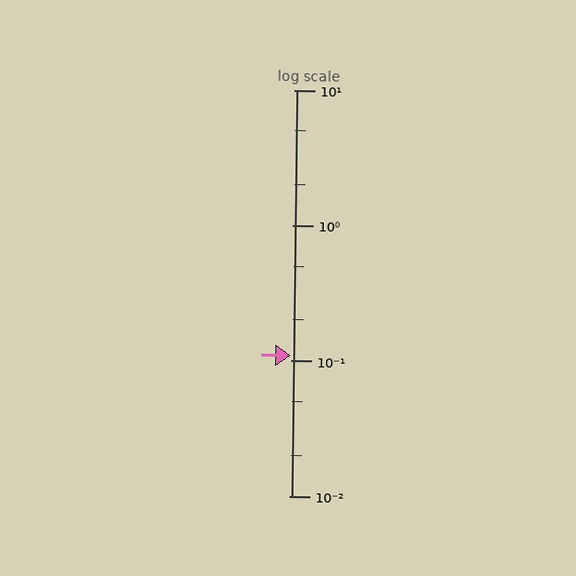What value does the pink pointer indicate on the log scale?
The pointer indicates approximately 0.11.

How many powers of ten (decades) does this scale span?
The scale spans 3 decades, from 0.01 to 10.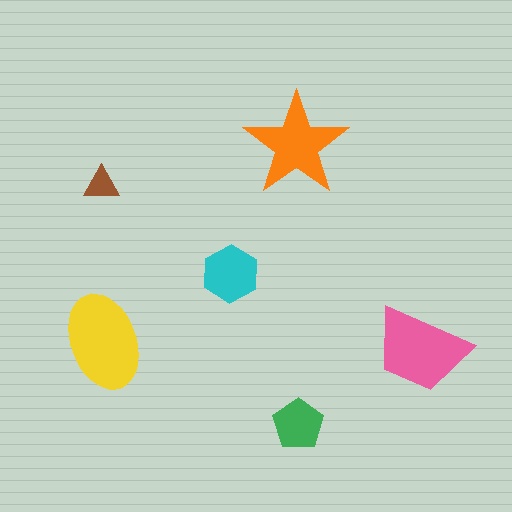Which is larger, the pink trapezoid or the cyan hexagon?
The pink trapezoid.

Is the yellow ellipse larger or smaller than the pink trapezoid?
Larger.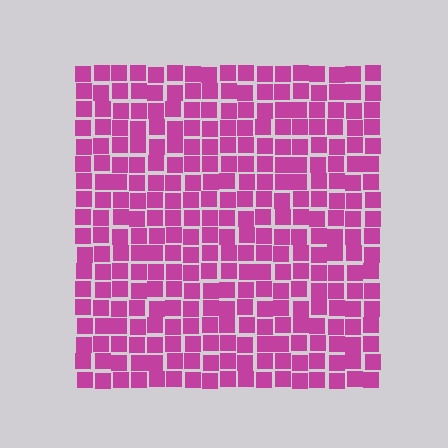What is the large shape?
The large shape is a square.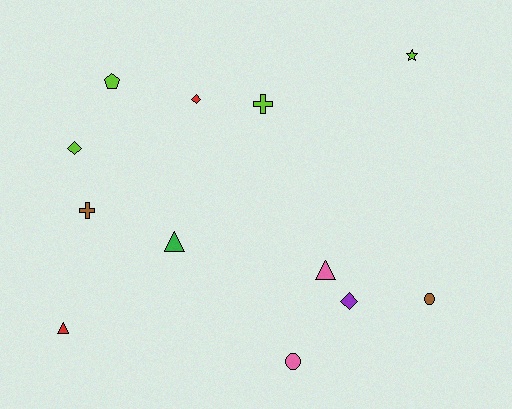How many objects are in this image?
There are 12 objects.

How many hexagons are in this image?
There are no hexagons.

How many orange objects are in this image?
There are no orange objects.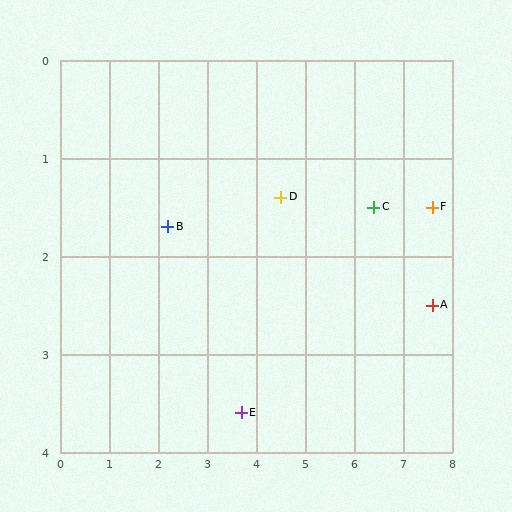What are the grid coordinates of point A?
Point A is at approximately (7.6, 2.5).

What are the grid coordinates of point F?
Point F is at approximately (7.6, 1.5).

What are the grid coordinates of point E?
Point E is at approximately (3.7, 3.6).